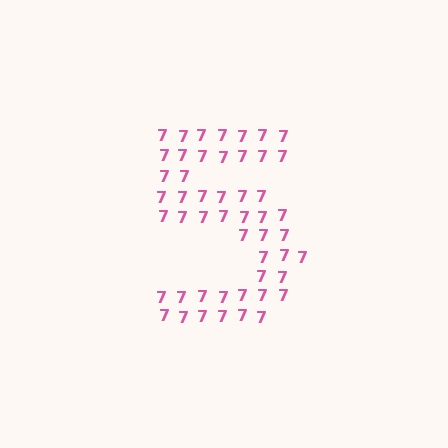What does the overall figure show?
The overall figure shows the digit 5.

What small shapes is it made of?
It is made of small digit 7's.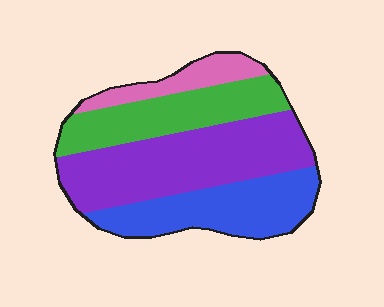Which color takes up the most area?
Purple, at roughly 40%.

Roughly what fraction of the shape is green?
Green takes up between a sixth and a third of the shape.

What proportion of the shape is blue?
Blue covers 26% of the shape.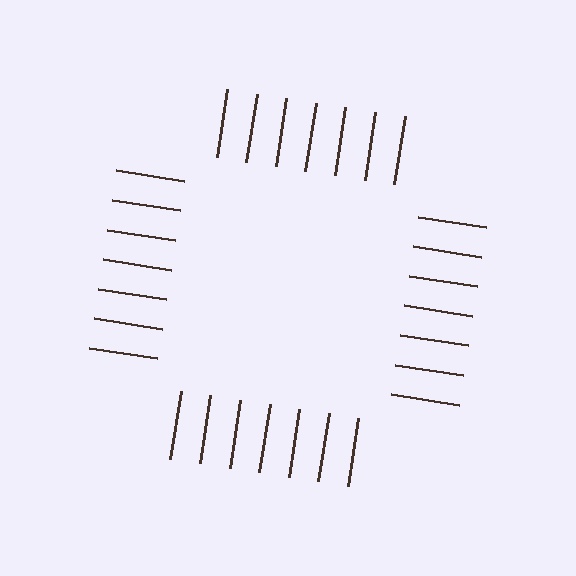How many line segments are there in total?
28 — 7 along each of the 4 edges.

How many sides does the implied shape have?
4 sides — the line-ends trace a square.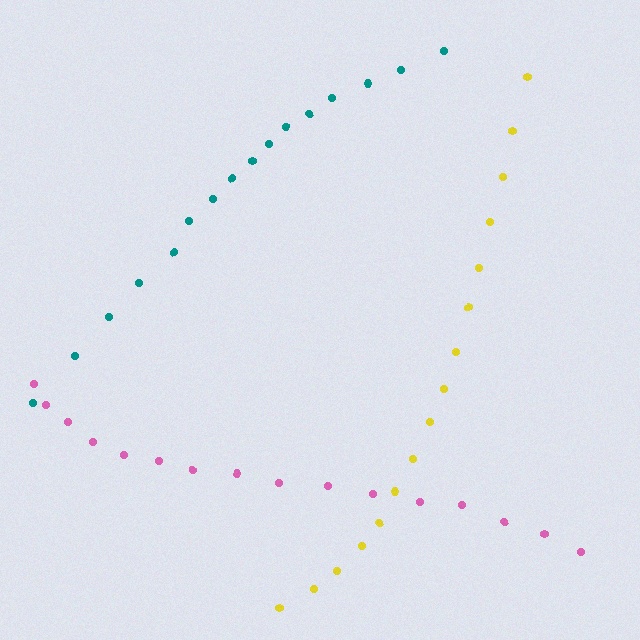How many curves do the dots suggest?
There are 3 distinct paths.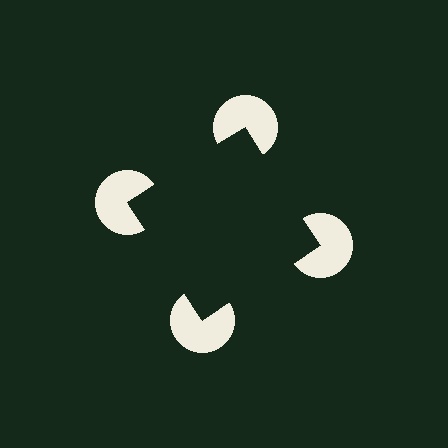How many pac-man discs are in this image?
There are 4 — one at each vertex of the illusory square.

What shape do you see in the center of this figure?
An illusory square — its edges are inferred from the aligned wedge cuts in the pac-man discs, not physically drawn.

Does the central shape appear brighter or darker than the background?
It typically appears slightly darker than the background, even though no actual brightness change is drawn.